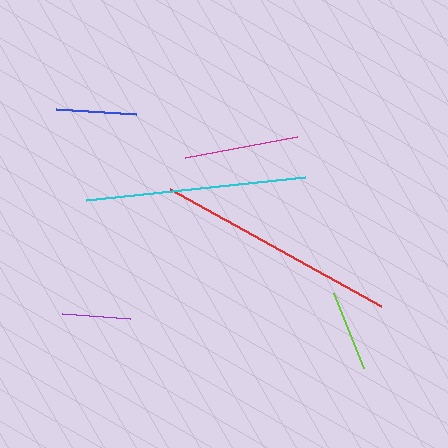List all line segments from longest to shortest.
From longest to shortest: red, cyan, magenta, lime, blue, purple.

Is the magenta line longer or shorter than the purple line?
The magenta line is longer than the purple line.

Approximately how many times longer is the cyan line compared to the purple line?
The cyan line is approximately 3.2 times the length of the purple line.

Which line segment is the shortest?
The purple line is the shortest at approximately 68 pixels.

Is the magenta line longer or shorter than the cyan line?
The cyan line is longer than the magenta line.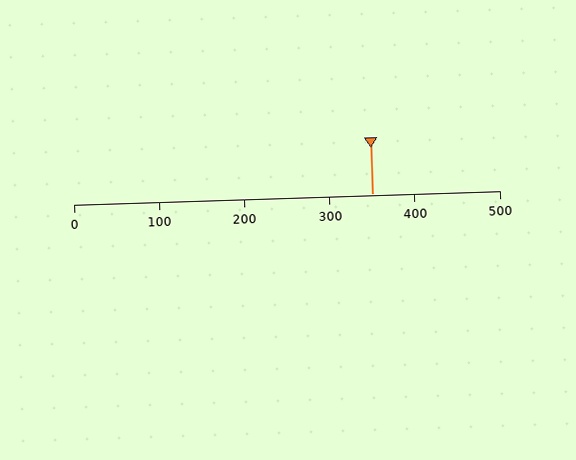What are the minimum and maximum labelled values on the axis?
The axis runs from 0 to 500.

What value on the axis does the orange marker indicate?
The marker indicates approximately 350.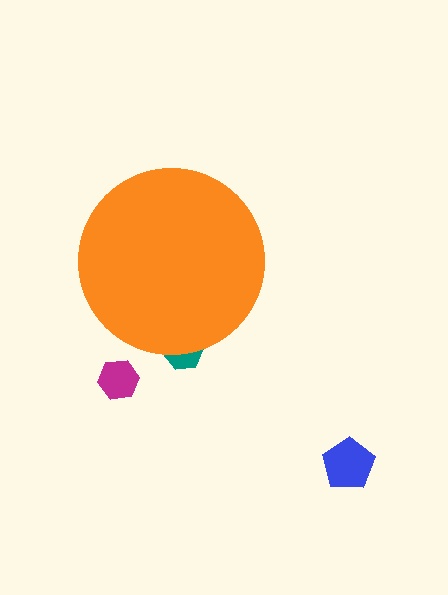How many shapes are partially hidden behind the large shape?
1 shape is partially hidden.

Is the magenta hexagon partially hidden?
No, the magenta hexagon is fully visible.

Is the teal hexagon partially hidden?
Yes, the teal hexagon is partially hidden behind the orange circle.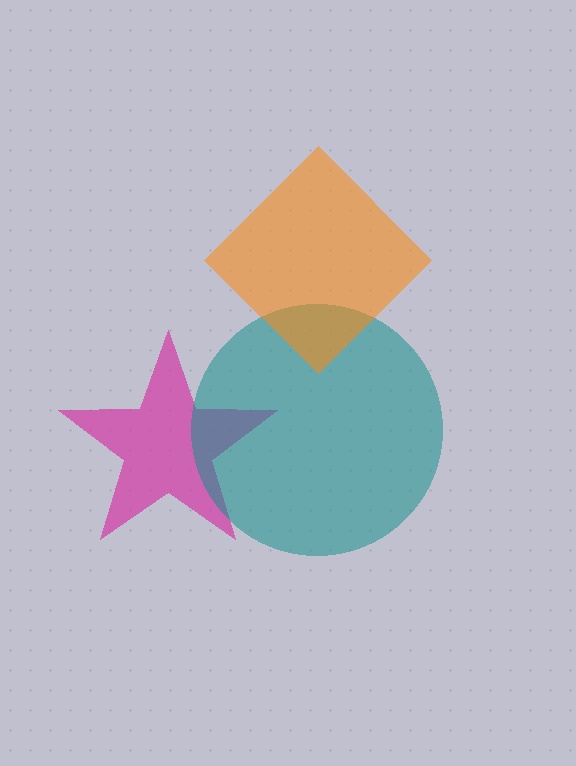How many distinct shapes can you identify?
There are 3 distinct shapes: a magenta star, a teal circle, an orange diamond.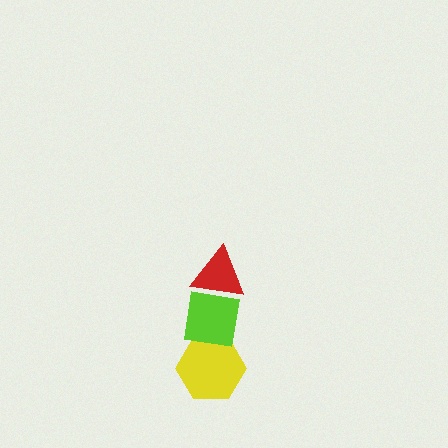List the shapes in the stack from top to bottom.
From top to bottom: the red triangle, the lime square, the yellow hexagon.